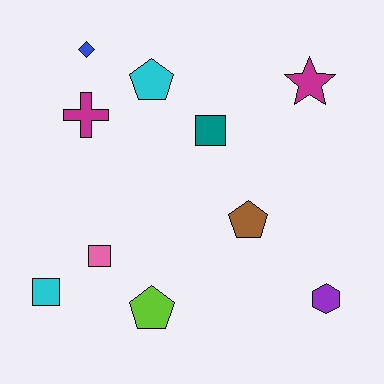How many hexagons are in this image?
There is 1 hexagon.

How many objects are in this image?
There are 10 objects.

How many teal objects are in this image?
There is 1 teal object.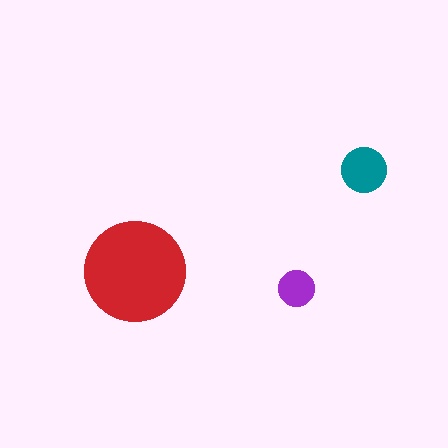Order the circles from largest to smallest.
the red one, the teal one, the purple one.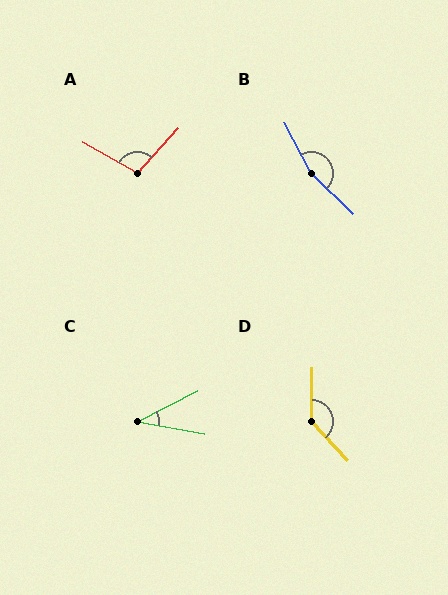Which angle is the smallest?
C, at approximately 37 degrees.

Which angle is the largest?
B, at approximately 161 degrees.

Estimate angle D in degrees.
Approximately 136 degrees.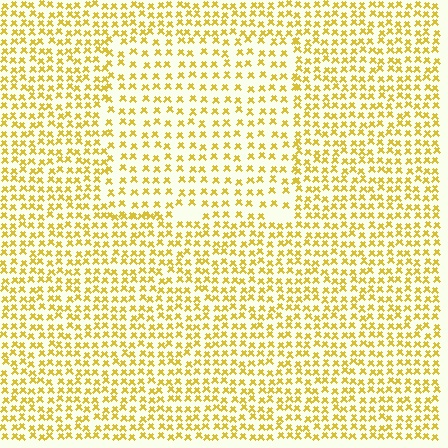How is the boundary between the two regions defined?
The boundary is defined by a change in element density (approximately 1.6x ratio). All elements are the same color, size, and shape.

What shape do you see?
I see a rectangle.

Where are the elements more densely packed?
The elements are more densely packed outside the rectangle boundary.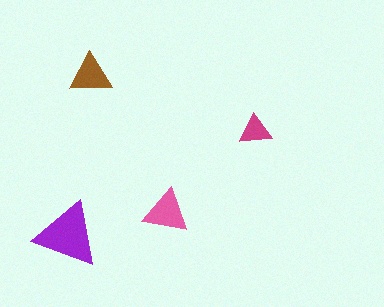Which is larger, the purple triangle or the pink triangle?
The purple one.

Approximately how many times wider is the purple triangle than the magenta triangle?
About 2 times wider.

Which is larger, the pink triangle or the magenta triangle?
The pink one.